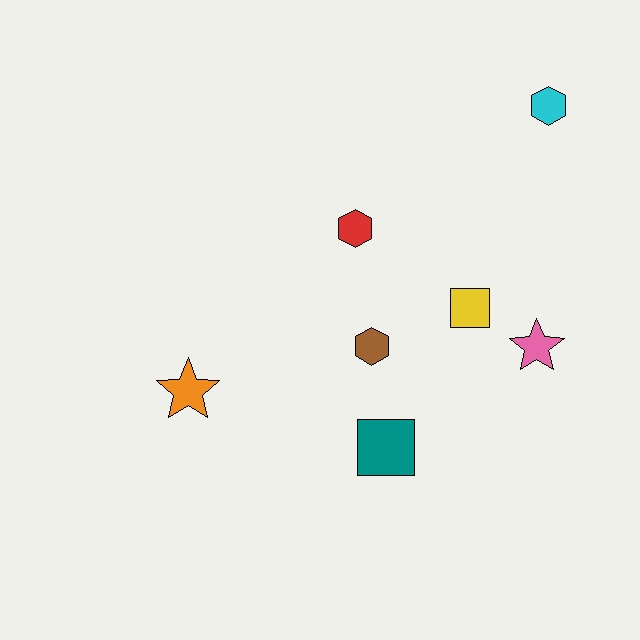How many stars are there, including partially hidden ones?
There are 2 stars.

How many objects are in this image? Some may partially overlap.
There are 7 objects.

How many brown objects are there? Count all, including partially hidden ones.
There is 1 brown object.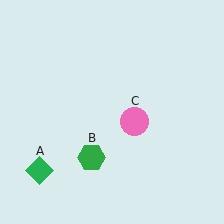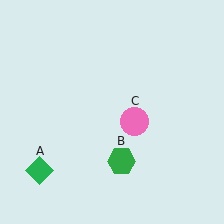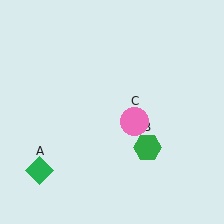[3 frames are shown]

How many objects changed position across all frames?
1 object changed position: green hexagon (object B).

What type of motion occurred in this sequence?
The green hexagon (object B) rotated counterclockwise around the center of the scene.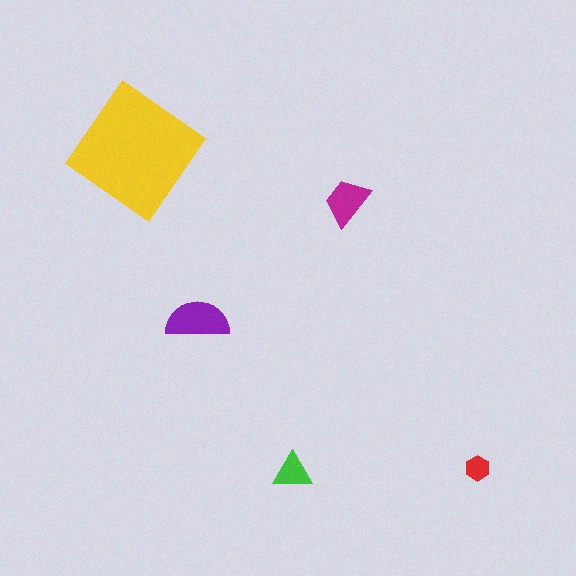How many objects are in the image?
There are 5 objects in the image.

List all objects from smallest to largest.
The red hexagon, the green triangle, the magenta trapezoid, the purple semicircle, the yellow diamond.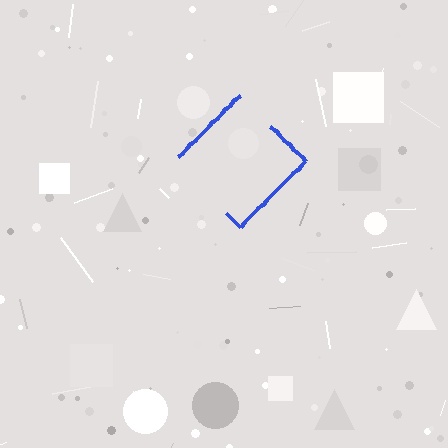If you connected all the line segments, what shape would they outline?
They would outline a diamond.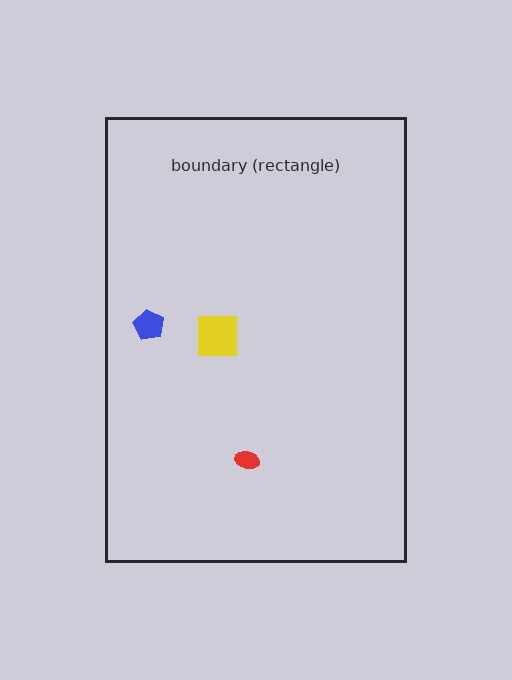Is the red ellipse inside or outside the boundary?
Inside.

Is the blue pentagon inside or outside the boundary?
Inside.